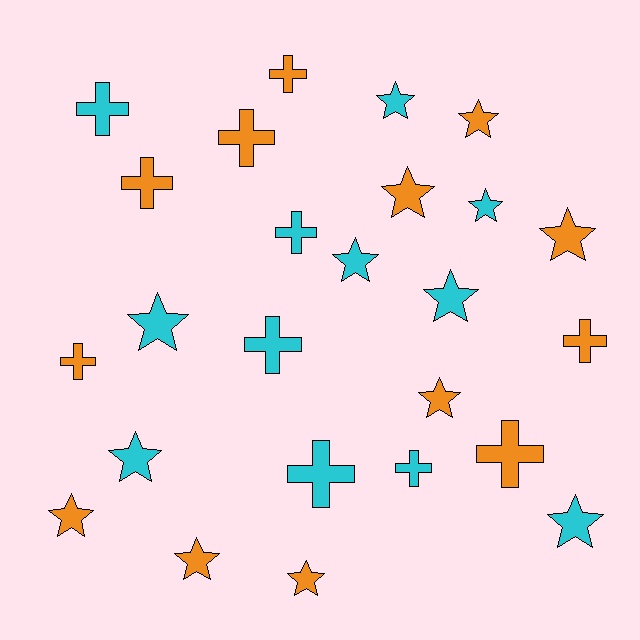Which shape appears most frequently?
Star, with 14 objects.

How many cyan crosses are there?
There are 5 cyan crosses.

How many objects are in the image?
There are 25 objects.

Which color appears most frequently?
Orange, with 13 objects.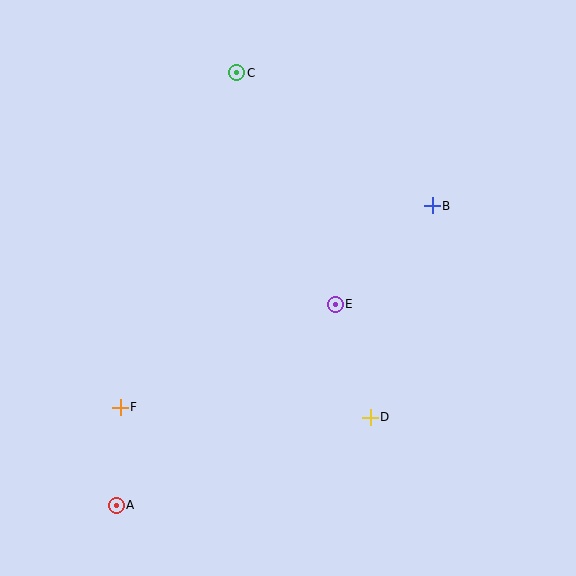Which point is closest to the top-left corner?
Point C is closest to the top-left corner.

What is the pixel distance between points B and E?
The distance between B and E is 138 pixels.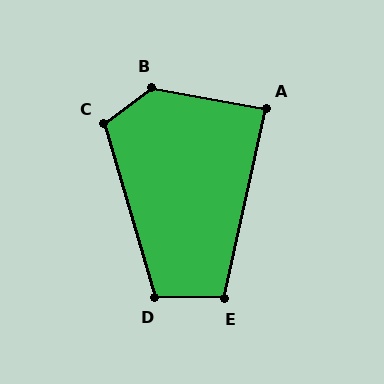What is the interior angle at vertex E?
Approximately 101 degrees (obtuse).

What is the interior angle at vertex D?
Approximately 108 degrees (obtuse).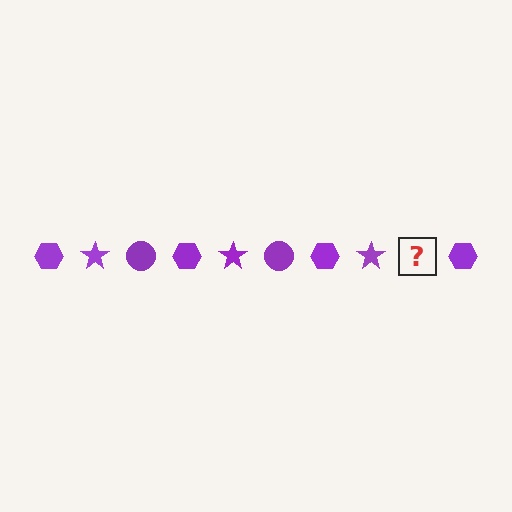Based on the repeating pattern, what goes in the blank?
The blank should be a purple circle.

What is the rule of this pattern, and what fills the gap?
The rule is that the pattern cycles through hexagon, star, circle shapes in purple. The gap should be filled with a purple circle.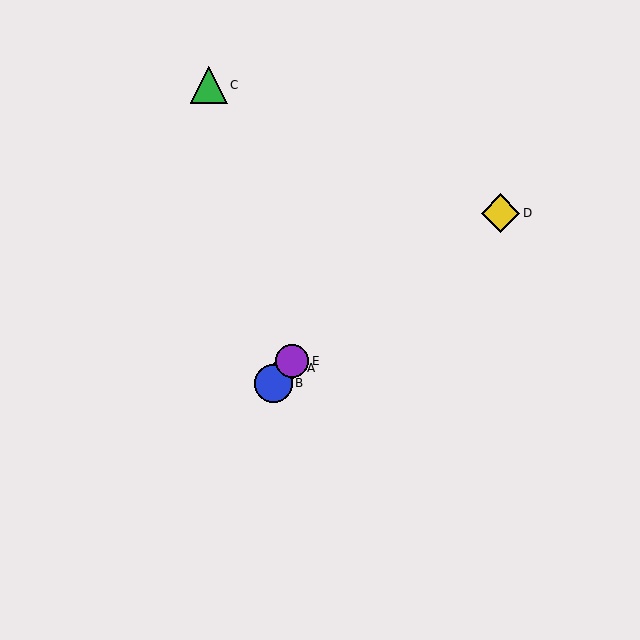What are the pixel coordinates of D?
Object D is at (500, 213).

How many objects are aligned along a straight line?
3 objects (A, B, E) are aligned along a straight line.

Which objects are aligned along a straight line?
Objects A, B, E are aligned along a straight line.